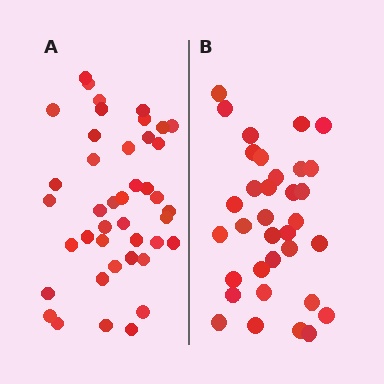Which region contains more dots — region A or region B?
Region A (the left region) has more dots.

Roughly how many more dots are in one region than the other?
Region A has roughly 8 or so more dots than region B.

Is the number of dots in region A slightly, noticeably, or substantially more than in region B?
Region A has only slightly more — the two regions are fairly close. The ratio is roughly 1.2 to 1.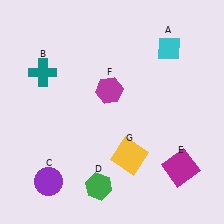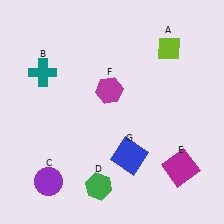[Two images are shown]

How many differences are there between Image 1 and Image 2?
There are 2 differences between the two images.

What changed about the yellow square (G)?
In Image 1, G is yellow. In Image 2, it changed to blue.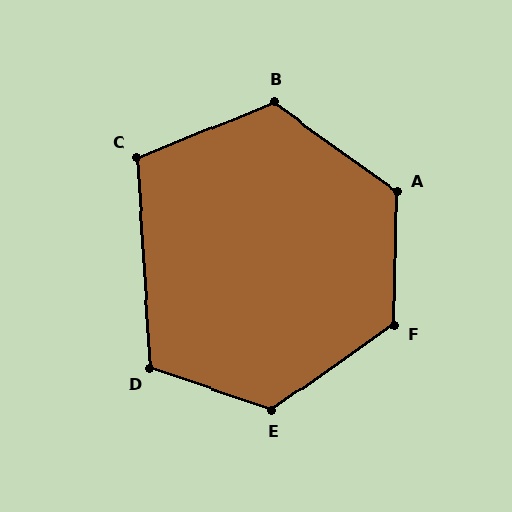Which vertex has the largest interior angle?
E, at approximately 127 degrees.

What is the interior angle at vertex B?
Approximately 122 degrees (obtuse).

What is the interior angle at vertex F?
Approximately 126 degrees (obtuse).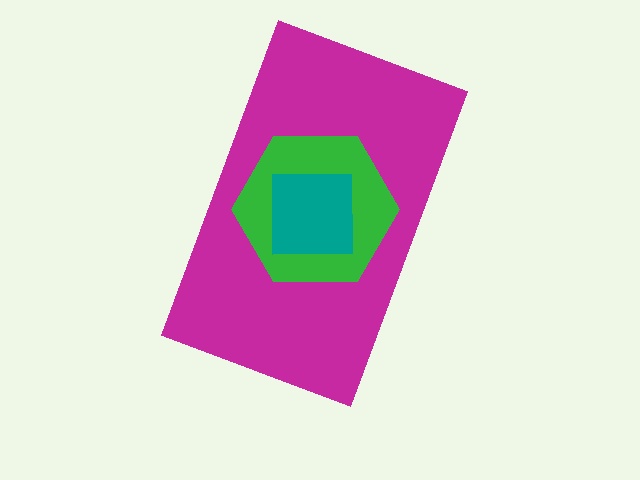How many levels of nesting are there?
3.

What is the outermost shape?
The magenta rectangle.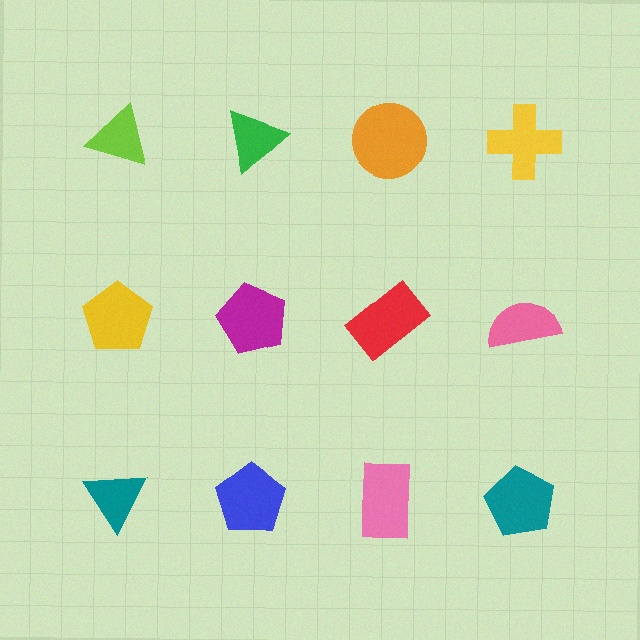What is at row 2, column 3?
A red rectangle.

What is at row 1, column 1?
A lime triangle.